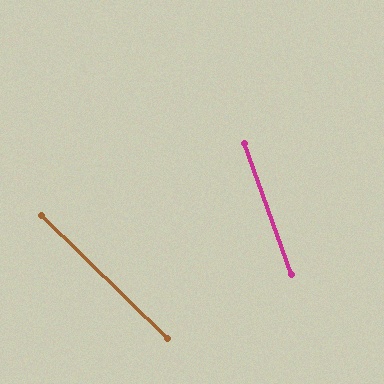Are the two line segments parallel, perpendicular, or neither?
Neither parallel nor perpendicular — they differ by about 26°.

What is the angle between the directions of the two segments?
Approximately 26 degrees.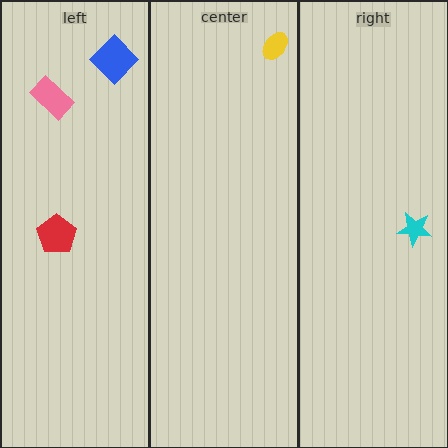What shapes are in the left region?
The blue diamond, the pink rectangle, the red pentagon.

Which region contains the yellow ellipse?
The center region.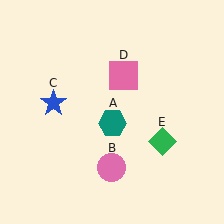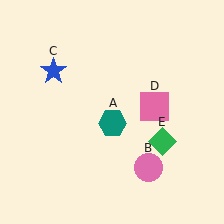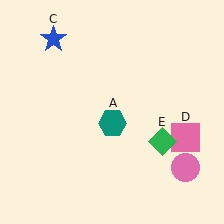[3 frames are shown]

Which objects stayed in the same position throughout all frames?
Teal hexagon (object A) and green diamond (object E) remained stationary.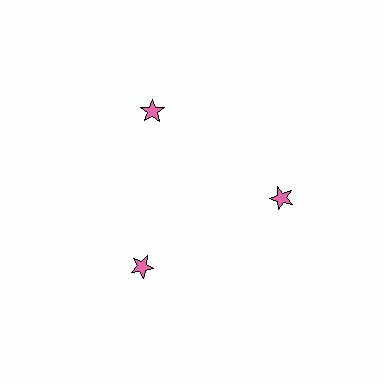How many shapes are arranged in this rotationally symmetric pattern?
There are 3 shapes, arranged in 3 groups of 1.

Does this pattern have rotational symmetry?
Yes, this pattern has 3-fold rotational symmetry. It looks the same after rotating 120 degrees around the center.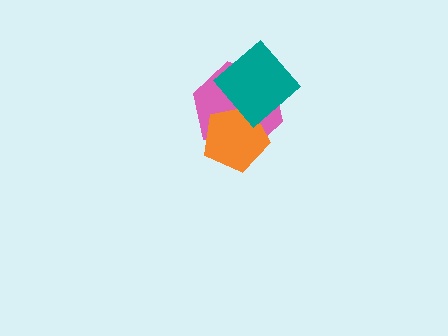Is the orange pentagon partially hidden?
Yes, it is partially covered by another shape.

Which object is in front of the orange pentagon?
The teal diamond is in front of the orange pentagon.